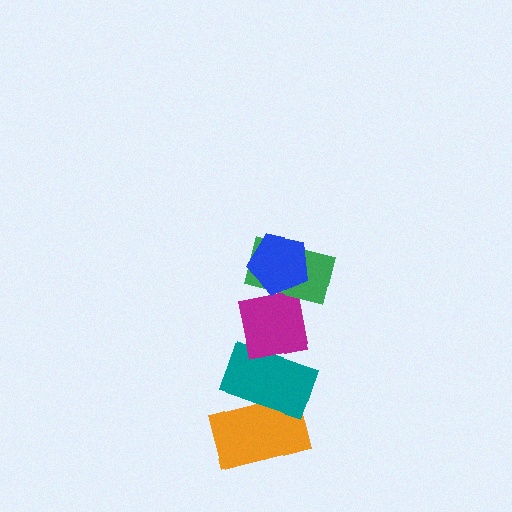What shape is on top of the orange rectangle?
The teal rectangle is on top of the orange rectangle.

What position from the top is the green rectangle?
The green rectangle is 2nd from the top.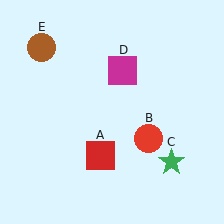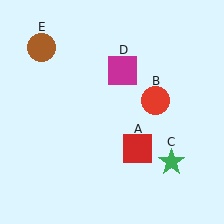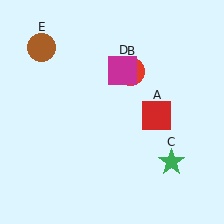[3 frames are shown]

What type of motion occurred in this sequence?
The red square (object A), red circle (object B) rotated counterclockwise around the center of the scene.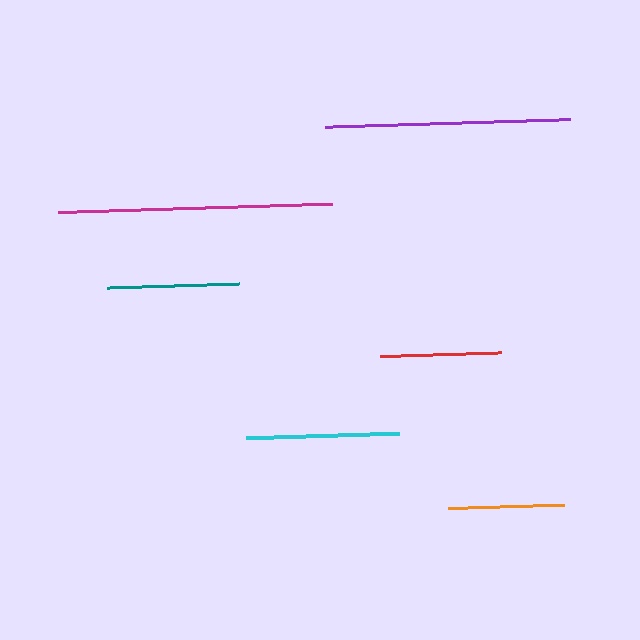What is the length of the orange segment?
The orange segment is approximately 116 pixels long.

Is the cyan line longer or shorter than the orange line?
The cyan line is longer than the orange line.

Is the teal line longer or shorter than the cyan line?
The cyan line is longer than the teal line.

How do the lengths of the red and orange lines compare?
The red and orange lines are approximately the same length.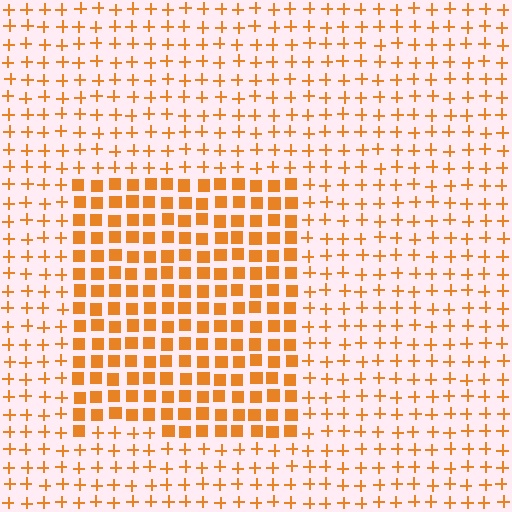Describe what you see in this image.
The image is filled with small orange elements arranged in a uniform grid. A rectangle-shaped region contains squares, while the surrounding area contains plus signs. The boundary is defined purely by the change in element shape.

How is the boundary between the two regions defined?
The boundary is defined by a change in element shape: squares inside vs. plus signs outside. All elements share the same color and spacing.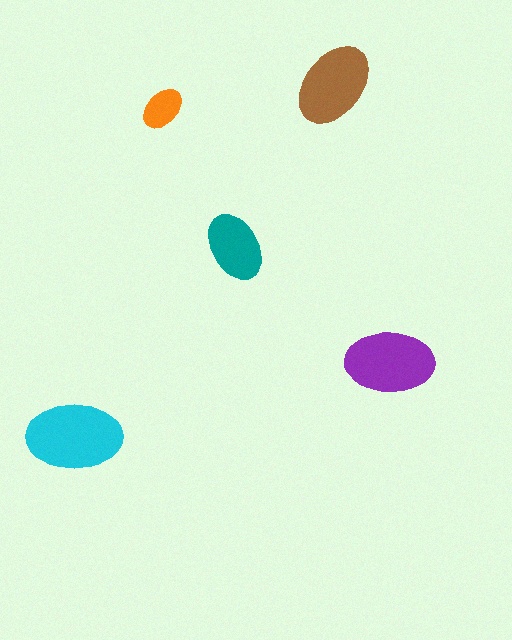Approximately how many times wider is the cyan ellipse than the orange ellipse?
About 2 times wider.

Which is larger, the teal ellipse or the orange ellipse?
The teal one.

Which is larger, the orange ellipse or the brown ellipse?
The brown one.